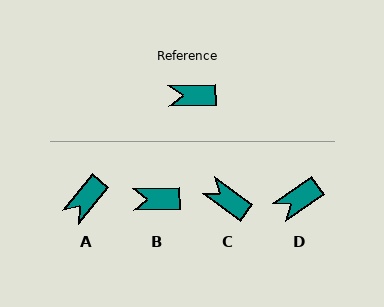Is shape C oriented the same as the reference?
No, it is off by about 38 degrees.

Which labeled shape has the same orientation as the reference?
B.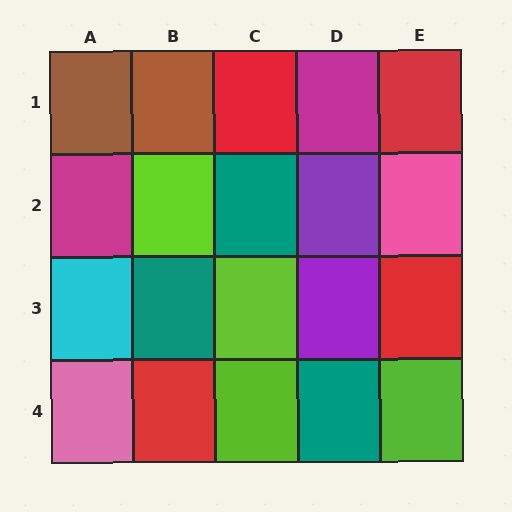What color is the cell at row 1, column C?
Red.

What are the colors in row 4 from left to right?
Pink, red, lime, teal, lime.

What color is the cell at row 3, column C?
Lime.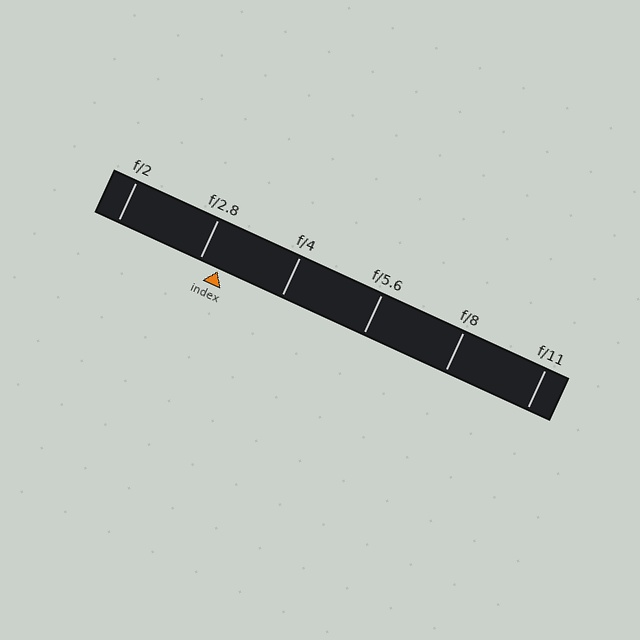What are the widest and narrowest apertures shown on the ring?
The widest aperture shown is f/2 and the narrowest is f/11.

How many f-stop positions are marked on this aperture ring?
There are 6 f-stop positions marked.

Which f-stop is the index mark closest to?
The index mark is closest to f/2.8.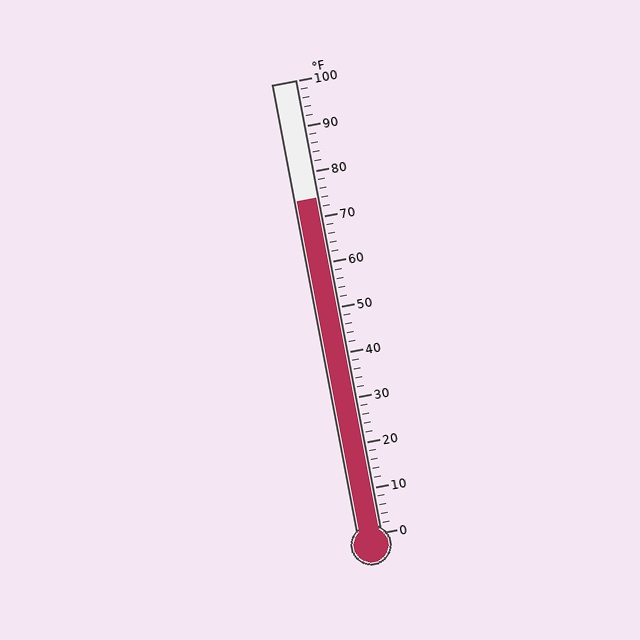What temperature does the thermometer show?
The thermometer shows approximately 74°F.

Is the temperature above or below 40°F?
The temperature is above 40°F.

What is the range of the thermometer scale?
The thermometer scale ranges from 0°F to 100°F.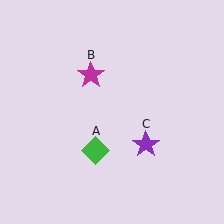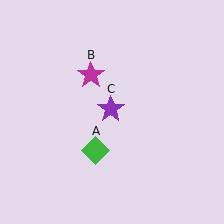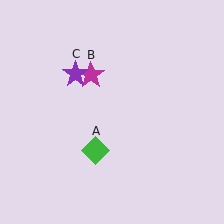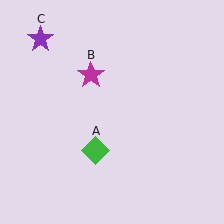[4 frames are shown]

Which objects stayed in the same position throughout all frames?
Green diamond (object A) and magenta star (object B) remained stationary.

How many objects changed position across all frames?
1 object changed position: purple star (object C).